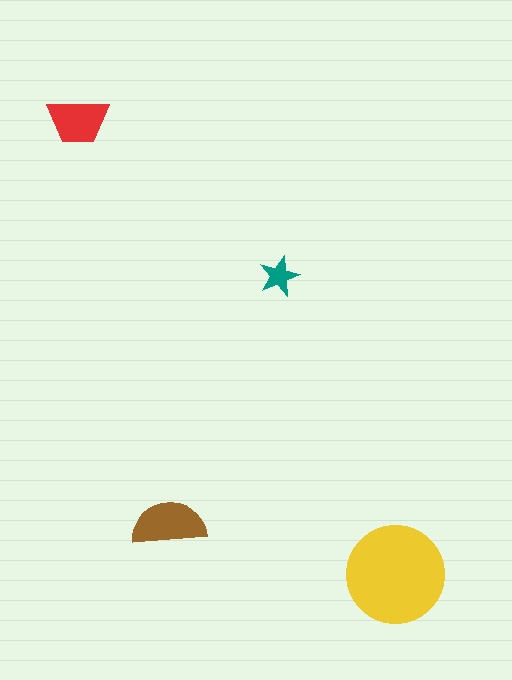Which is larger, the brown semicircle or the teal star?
The brown semicircle.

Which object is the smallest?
The teal star.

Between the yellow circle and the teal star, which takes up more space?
The yellow circle.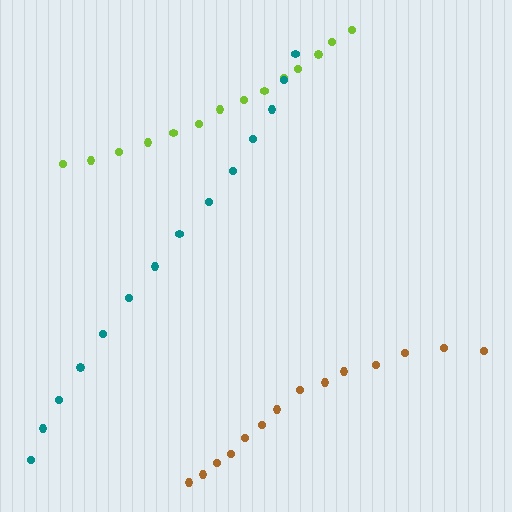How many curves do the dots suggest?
There are 3 distinct paths.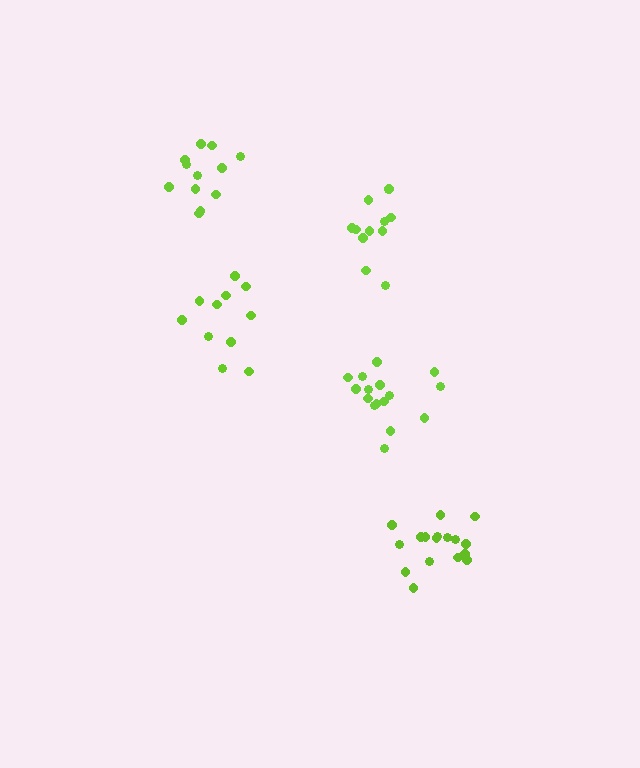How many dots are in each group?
Group 1: 17 dots, Group 2: 12 dots, Group 3: 11 dots, Group 4: 16 dots, Group 5: 12 dots (68 total).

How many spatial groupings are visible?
There are 5 spatial groupings.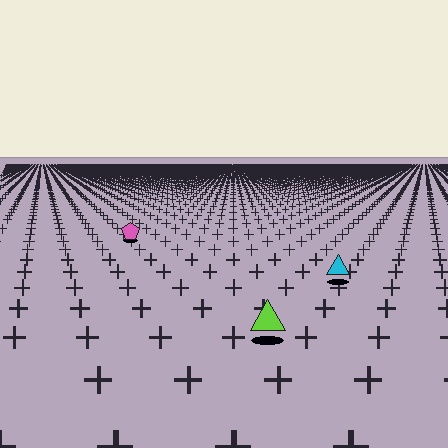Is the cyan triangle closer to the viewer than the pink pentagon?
Yes. The cyan triangle is closer — you can tell from the texture gradient: the ground texture is coarser near it.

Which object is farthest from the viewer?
The pink pentagon is farthest from the viewer. It appears smaller and the ground texture around it is denser.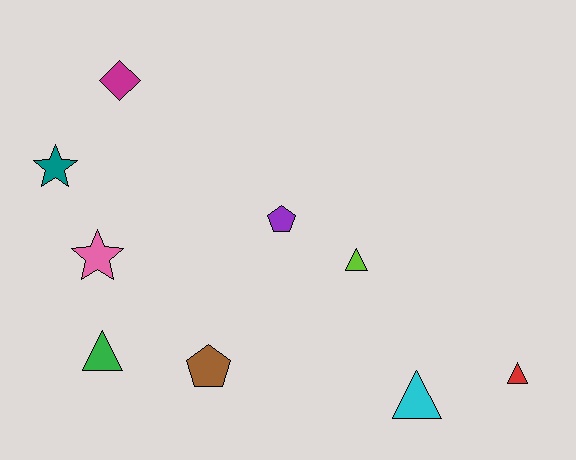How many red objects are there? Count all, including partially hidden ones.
There is 1 red object.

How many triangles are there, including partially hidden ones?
There are 4 triangles.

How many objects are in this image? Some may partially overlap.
There are 9 objects.